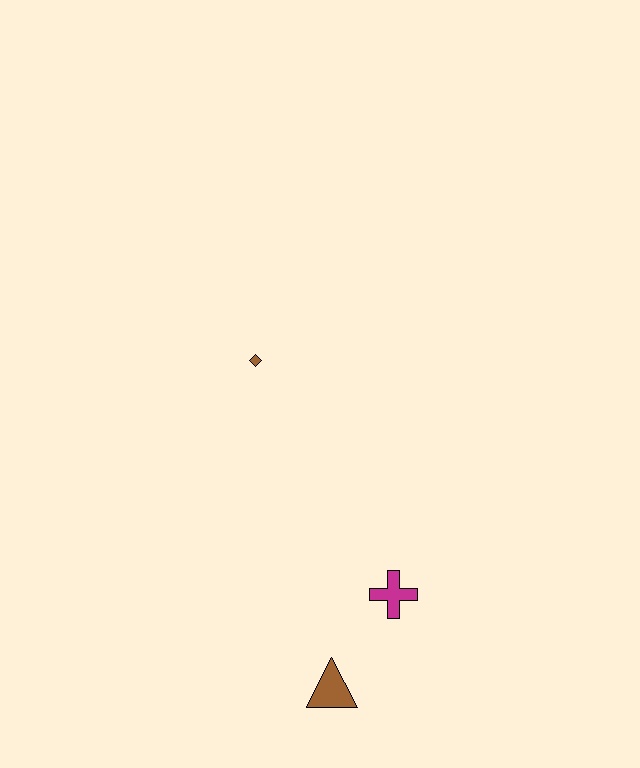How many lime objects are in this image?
There are no lime objects.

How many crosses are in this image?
There is 1 cross.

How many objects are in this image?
There are 3 objects.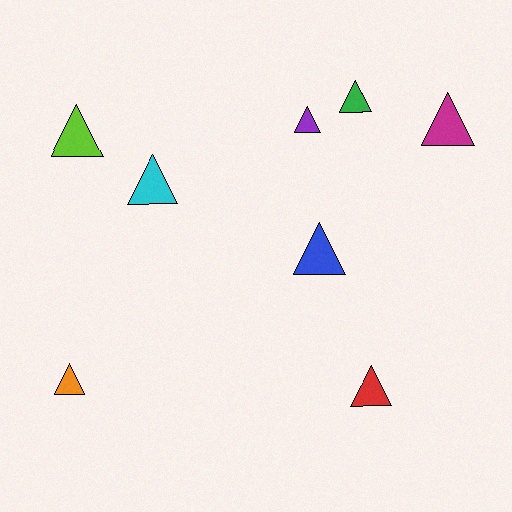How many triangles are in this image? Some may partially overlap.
There are 8 triangles.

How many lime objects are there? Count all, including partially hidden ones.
There is 1 lime object.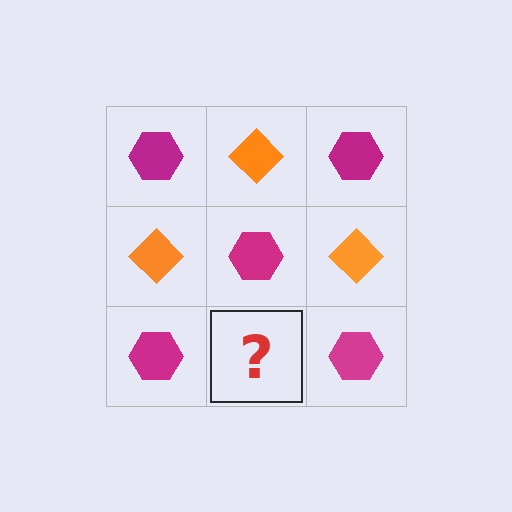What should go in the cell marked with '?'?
The missing cell should contain an orange diamond.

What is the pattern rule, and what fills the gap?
The rule is that it alternates magenta hexagon and orange diamond in a checkerboard pattern. The gap should be filled with an orange diamond.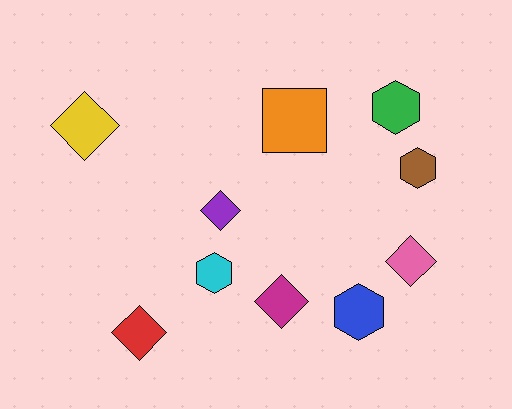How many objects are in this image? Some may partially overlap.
There are 10 objects.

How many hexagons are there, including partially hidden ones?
There are 4 hexagons.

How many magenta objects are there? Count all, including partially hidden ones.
There is 1 magenta object.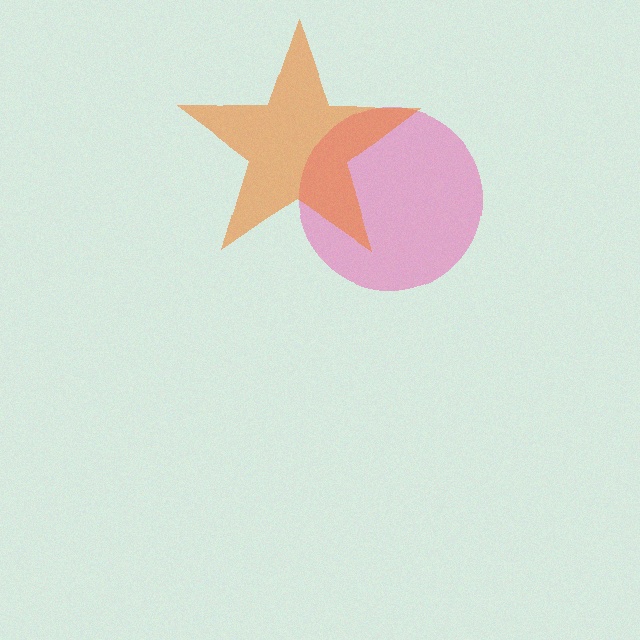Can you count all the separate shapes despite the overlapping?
Yes, there are 2 separate shapes.